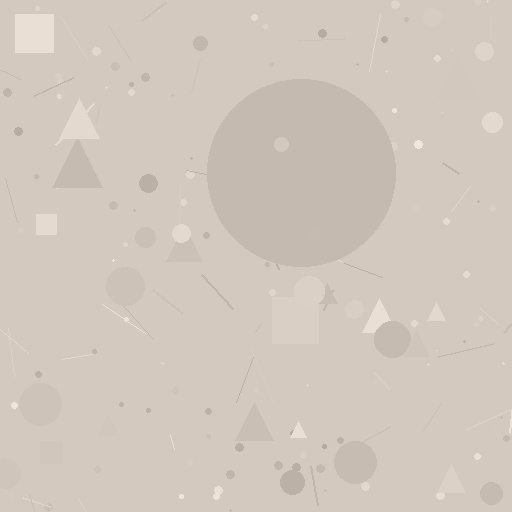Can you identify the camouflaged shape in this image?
The camouflaged shape is a circle.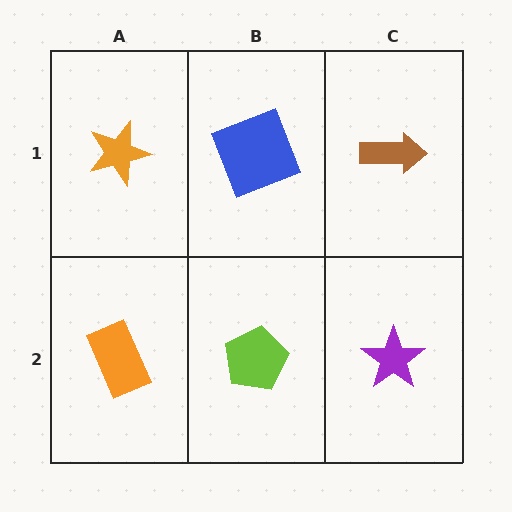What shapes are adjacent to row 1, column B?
A lime pentagon (row 2, column B), an orange star (row 1, column A), a brown arrow (row 1, column C).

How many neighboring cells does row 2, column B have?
3.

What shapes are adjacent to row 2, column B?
A blue square (row 1, column B), an orange rectangle (row 2, column A), a purple star (row 2, column C).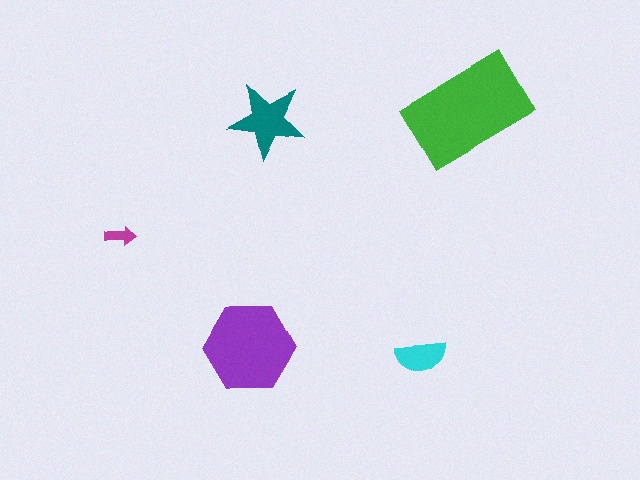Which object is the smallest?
The magenta arrow.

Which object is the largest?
The green rectangle.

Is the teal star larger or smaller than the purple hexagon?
Smaller.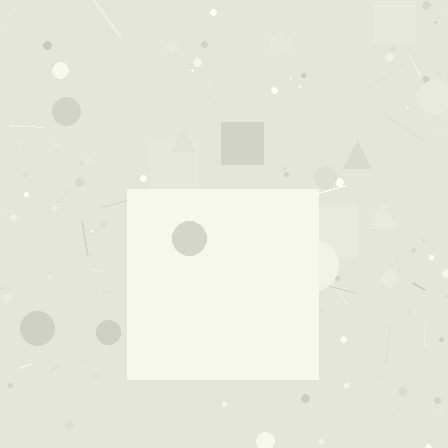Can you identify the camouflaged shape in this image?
The camouflaged shape is a square.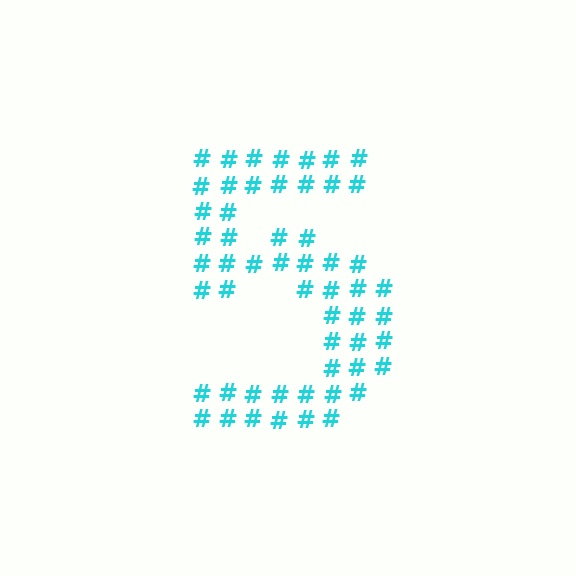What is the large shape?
The large shape is the digit 5.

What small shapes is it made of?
It is made of small hash symbols.